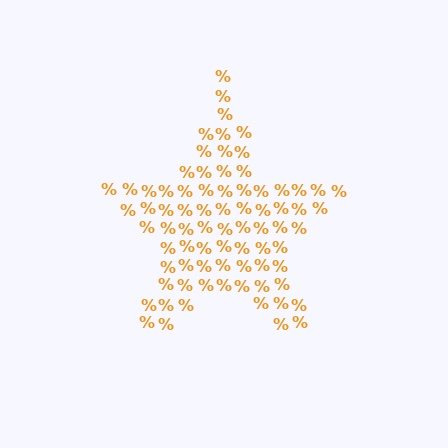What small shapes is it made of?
It is made of small percent signs.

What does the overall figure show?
The overall figure shows a star.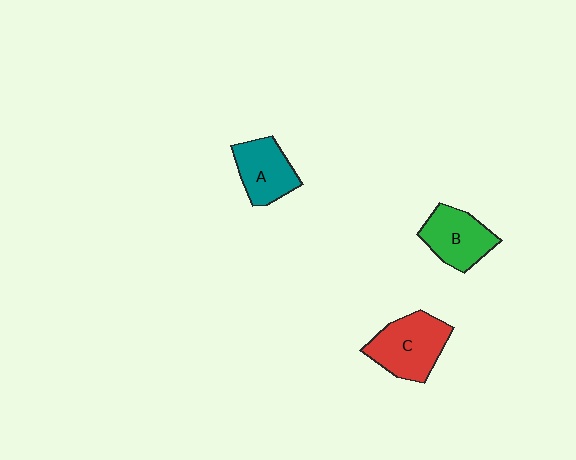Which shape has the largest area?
Shape C (red).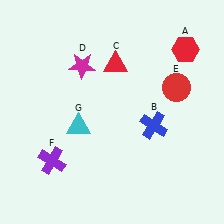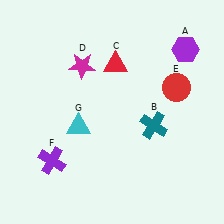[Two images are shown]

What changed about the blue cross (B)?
In Image 1, B is blue. In Image 2, it changed to teal.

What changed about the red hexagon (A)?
In Image 1, A is red. In Image 2, it changed to purple.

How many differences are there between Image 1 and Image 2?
There are 2 differences between the two images.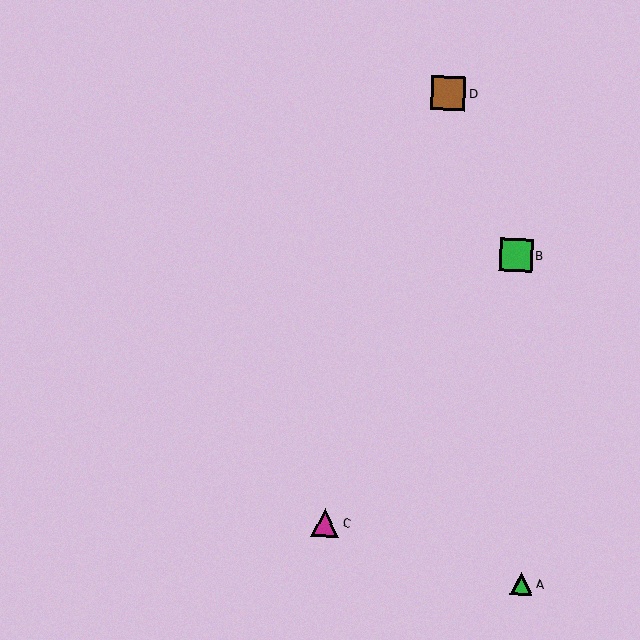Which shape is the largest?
The brown square (labeled D) is the largest.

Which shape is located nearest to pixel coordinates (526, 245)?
The green square (labeled B) at (516, 255) is nearest to that location.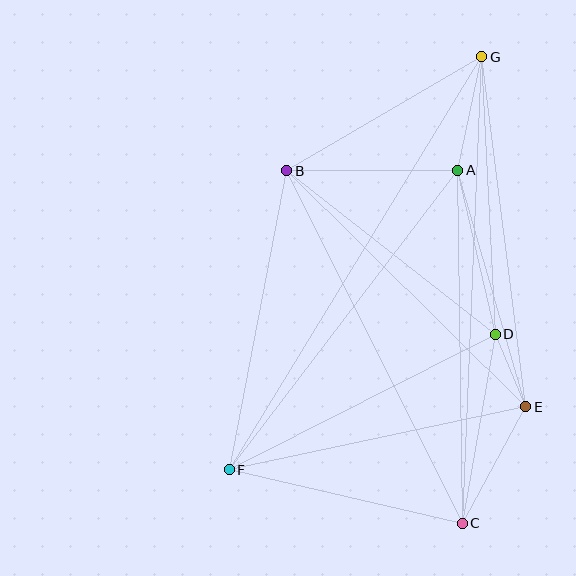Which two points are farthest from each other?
Points F and G are farthest from each other.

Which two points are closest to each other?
Points D and E are closest to each other.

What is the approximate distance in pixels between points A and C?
The distance between A and C is approximately 353 pixels.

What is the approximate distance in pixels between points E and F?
The distance between E and F is approximately 303 pixels.